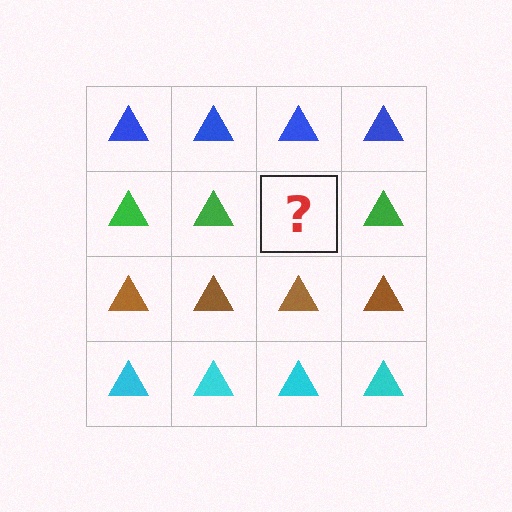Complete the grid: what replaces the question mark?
The question mark should be replaced with a green triangle.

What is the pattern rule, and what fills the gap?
The rule is that each row has a consistent color. The gap should be filled with a green triangle.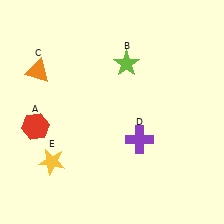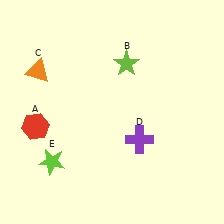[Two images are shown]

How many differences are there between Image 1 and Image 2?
There is 1 difference between the two images.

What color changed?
The star (E) changed from yellow in Image 1 to lime in Image 2.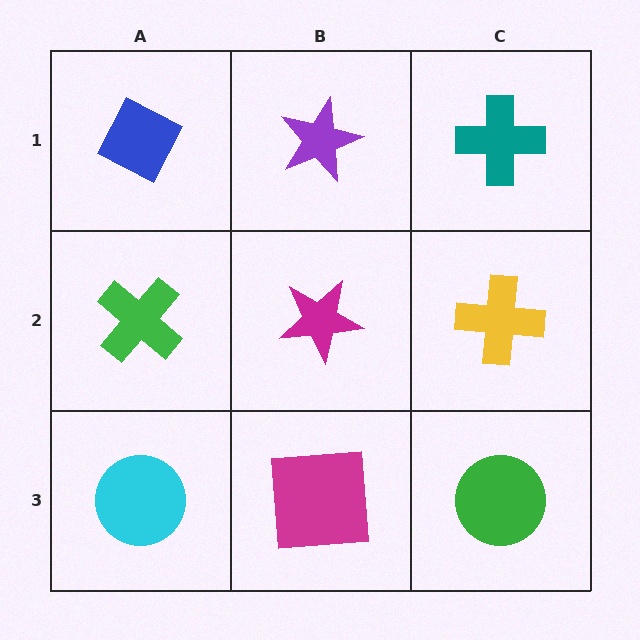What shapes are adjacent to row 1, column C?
A yellow cross (row 2, column C), a purple star (row 1, column B).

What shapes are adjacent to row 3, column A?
A green cross (row 2, column A), a magenta square (row 3, column B).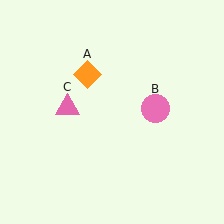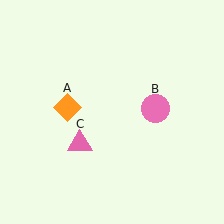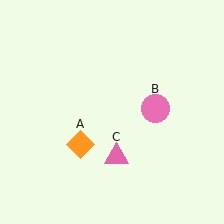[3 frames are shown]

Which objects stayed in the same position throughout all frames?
Pink circle (object B) remained stationary.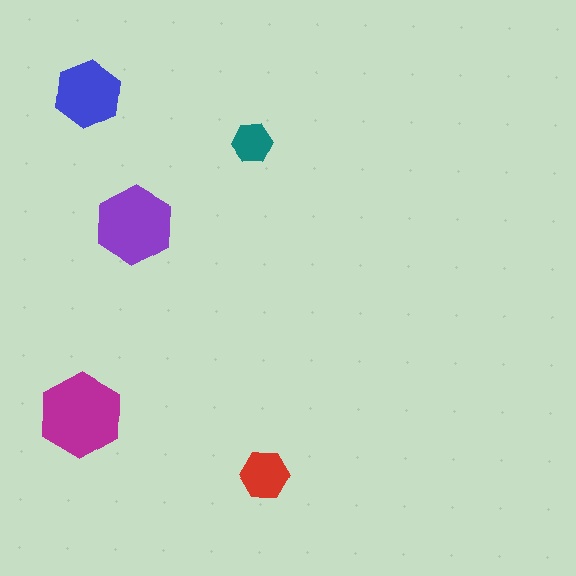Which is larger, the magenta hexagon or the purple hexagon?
The magenta one.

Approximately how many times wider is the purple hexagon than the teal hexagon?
About 2 times wider.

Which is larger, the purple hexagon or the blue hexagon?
The purple one.